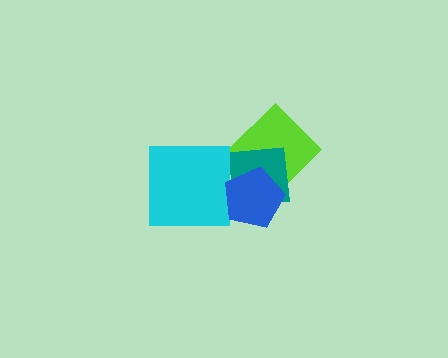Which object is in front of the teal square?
The blue pentagon is in front of the teal square.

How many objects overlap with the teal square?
2 objects overlap with the teal square.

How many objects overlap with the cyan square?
0 objects overlap with the cyan square.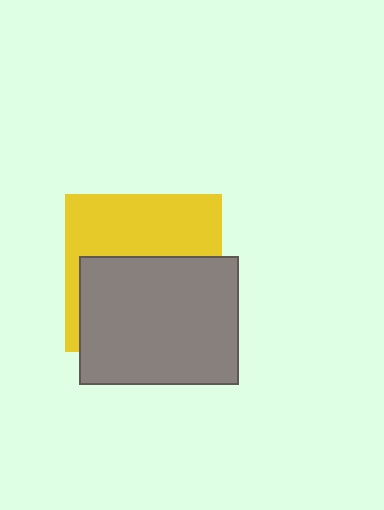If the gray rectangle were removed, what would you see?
You would see the complete yellow square.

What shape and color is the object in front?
The object in front is a gray rectangle.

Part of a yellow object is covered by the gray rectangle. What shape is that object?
It is a square.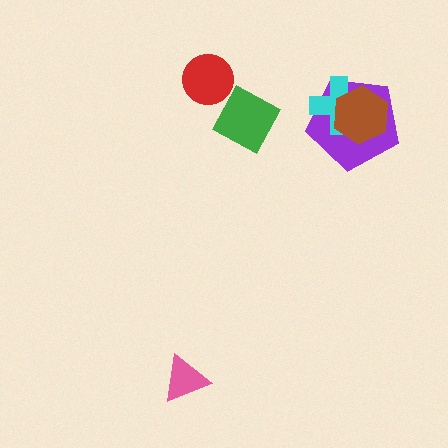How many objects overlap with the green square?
0 objects overlap with the green square.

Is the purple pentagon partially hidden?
Yes, it is partially covered by another shape.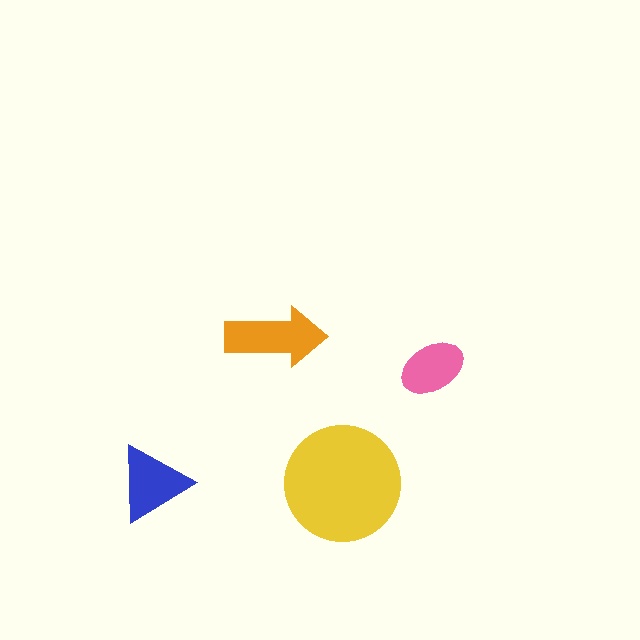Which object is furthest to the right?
The pink ellipse is rightmost.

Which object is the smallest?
The pink ellipse.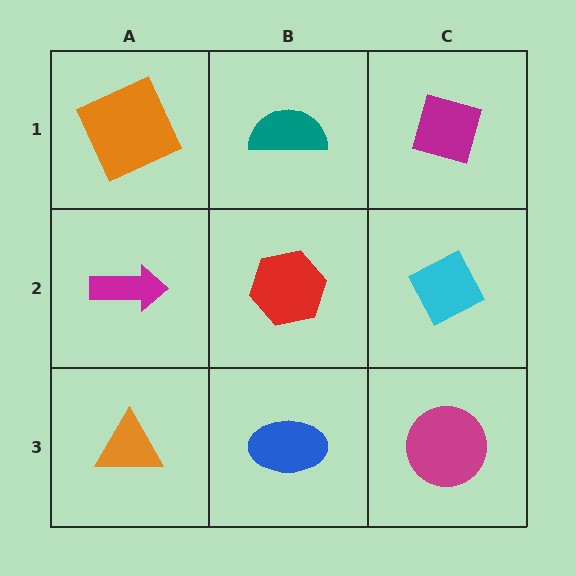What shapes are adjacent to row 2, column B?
A teal semicircle (row 1, column B), a blue ellipse (row 3, column B), a magenta arrow (row 2, column A), a cyan diamond (row 2, column C).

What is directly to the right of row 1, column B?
A magenta diamond.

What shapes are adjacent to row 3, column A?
A magenta arrow (row 2, column A), a blue ellipse (row 3, column B).